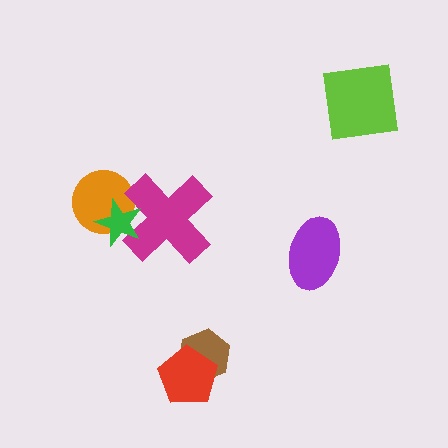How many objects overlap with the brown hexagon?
1 object overlaps with the brown hexagon.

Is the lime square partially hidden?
No, no other shape covers it.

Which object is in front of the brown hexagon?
The red pentagon is in front of the brown hexagon.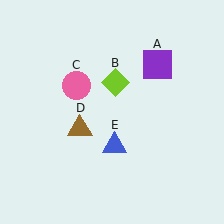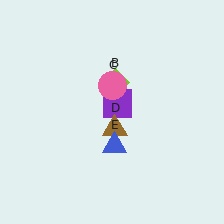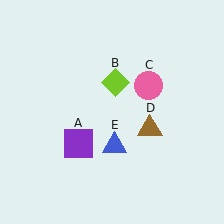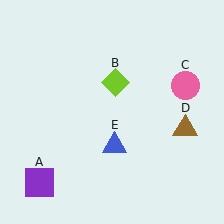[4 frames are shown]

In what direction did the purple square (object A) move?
The purple square (object A) moved down and to the left.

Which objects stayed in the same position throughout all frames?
Lime diamond (object B) and blue triangle (object E) remained stationary.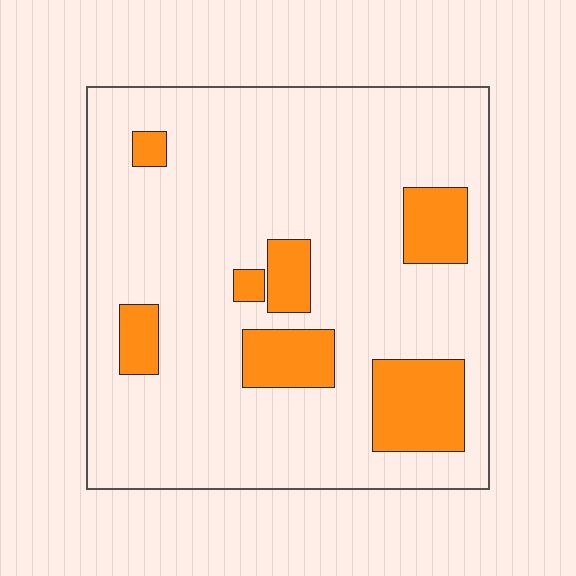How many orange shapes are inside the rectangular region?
7.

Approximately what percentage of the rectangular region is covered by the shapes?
Approximately 15%.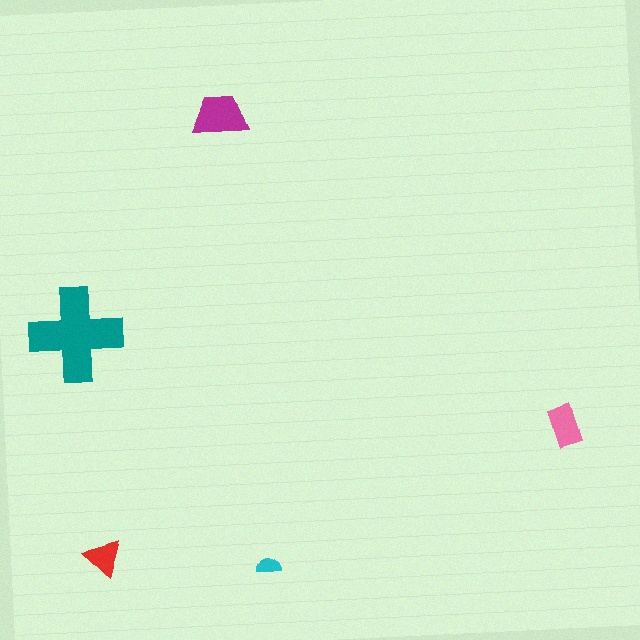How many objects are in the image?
There are 5 objects in the image.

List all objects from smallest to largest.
The cyan semicircle, the red triangle, the pink rectangle, the magenta trapezoid, the teal cross.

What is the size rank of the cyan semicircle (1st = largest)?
5th.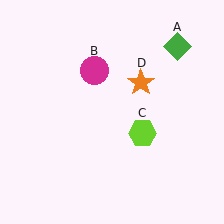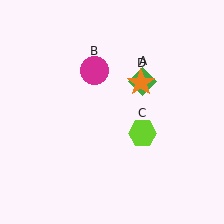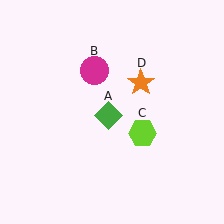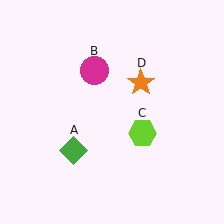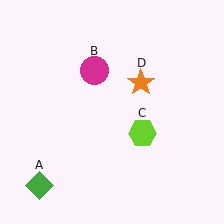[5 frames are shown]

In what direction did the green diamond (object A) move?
The green diamond (object A) moved down and to the left.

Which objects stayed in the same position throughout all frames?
Magenta circle (object B) and lime hexagon (object C) and orange star (object D) remained stationary.